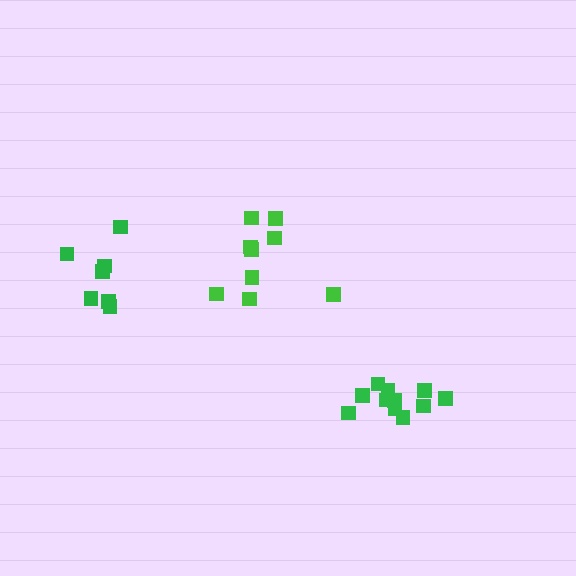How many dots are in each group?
Group 1: 11 dots, Group 2: 9 dots, Group 3: 7 dots (27 total).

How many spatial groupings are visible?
There are 3 spatial groupings.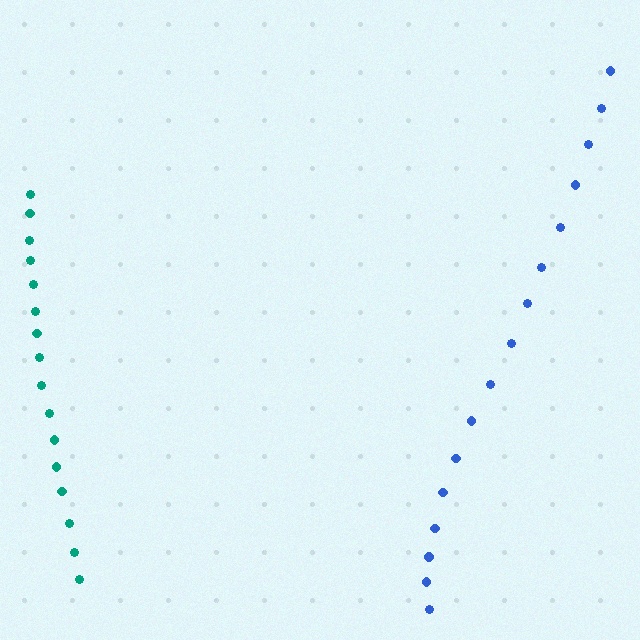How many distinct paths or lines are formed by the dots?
There are 2 distinct paths.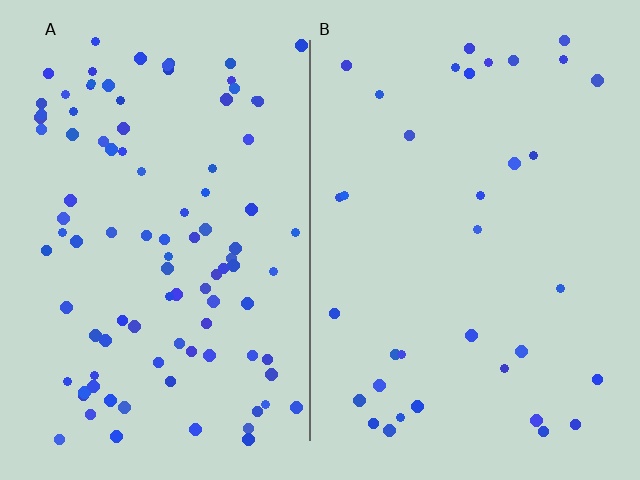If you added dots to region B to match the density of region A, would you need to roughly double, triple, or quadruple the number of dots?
Approximately triple.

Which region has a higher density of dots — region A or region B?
A (the left).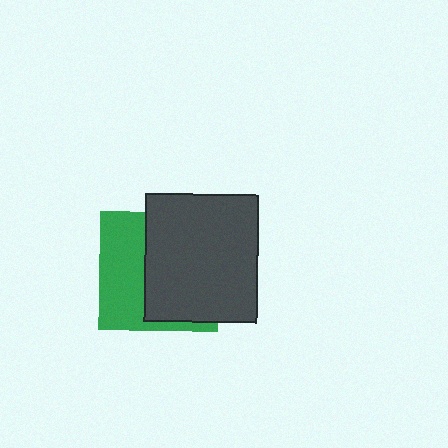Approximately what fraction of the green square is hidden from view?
Roughly 57% of the green square is hidden behind the dark gray rectangle.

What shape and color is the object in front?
The object in front is a dark gray rectangle.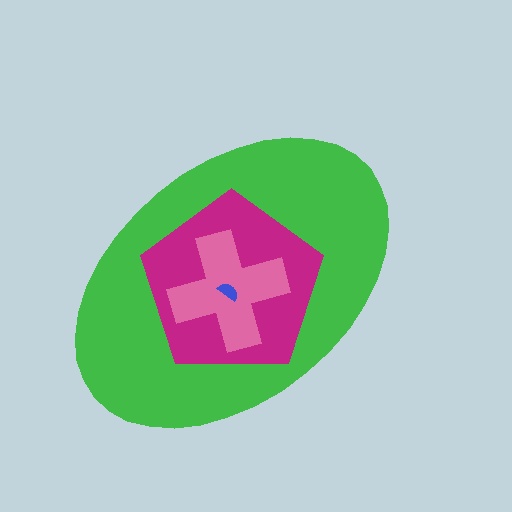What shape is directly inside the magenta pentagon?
The pink cross.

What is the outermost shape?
The green ellipse.